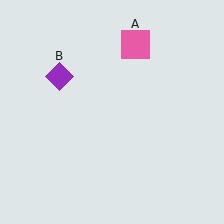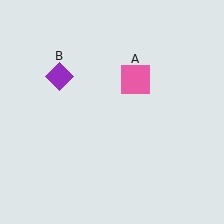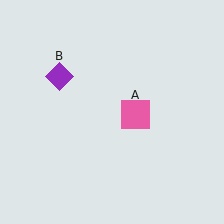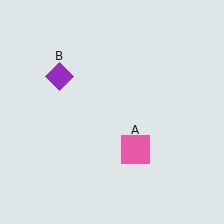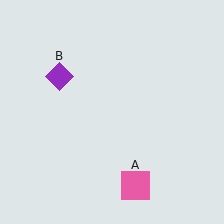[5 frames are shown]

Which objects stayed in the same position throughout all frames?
Purple diamond (object B) remained stationary.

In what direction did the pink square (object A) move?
The pink square (object A) moved down.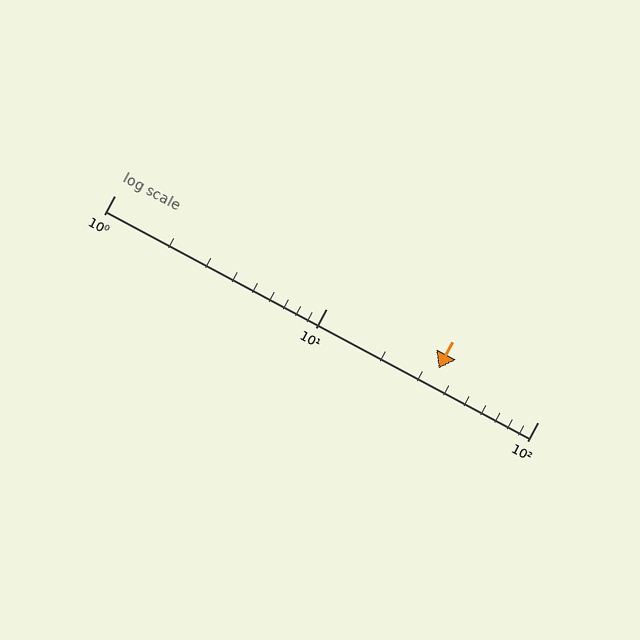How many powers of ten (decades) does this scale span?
The scale spans 2 decades, from 1 to 100.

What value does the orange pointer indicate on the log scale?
The pointer indicates approximately 34.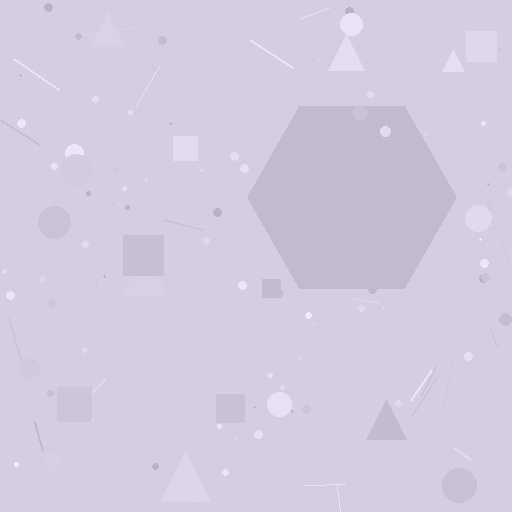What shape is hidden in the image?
A hexagon is hidden in the image.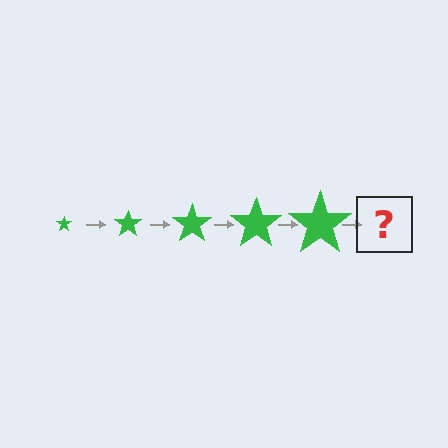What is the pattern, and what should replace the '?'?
The pattern is that the star gets progressively larger each step. The '?' should be a green star, larger than the previous one.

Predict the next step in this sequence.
The next step is a green star, larger than the previous one.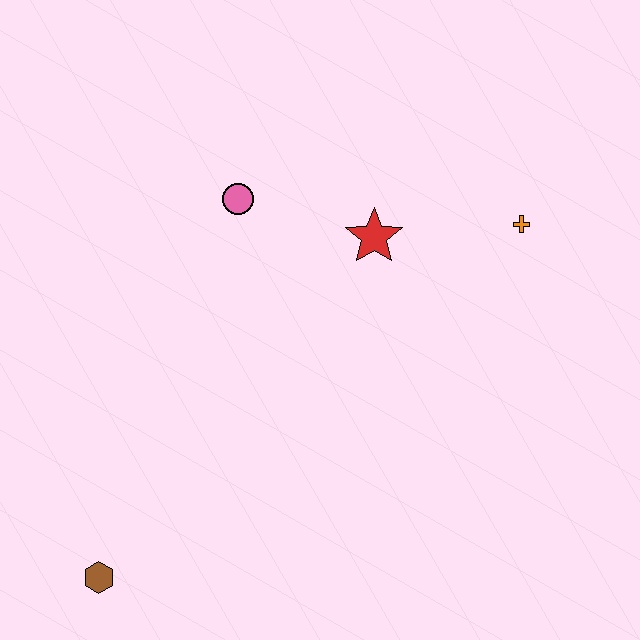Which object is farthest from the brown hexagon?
The orange cross is farthest from the brown hexagon.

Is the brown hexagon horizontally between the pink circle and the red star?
No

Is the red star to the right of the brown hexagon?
Yes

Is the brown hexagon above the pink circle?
No